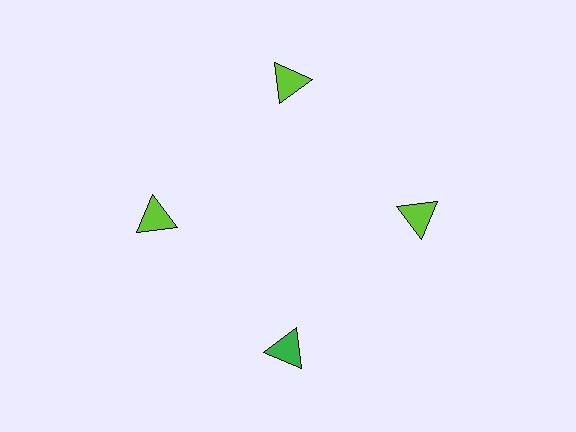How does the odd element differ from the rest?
It has a different color: green instead of lime.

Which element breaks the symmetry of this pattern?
The green triangle at roughly the 6 o'clock position breaks the symmetry. All other shapes are lime triangles.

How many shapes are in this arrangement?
There are 4 shapes arranged in a ring pattern.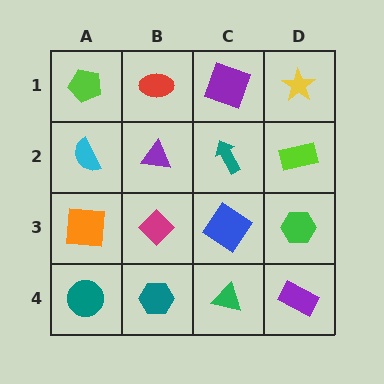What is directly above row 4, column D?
A green hexagon.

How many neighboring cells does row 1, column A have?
2.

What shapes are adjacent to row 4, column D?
A green hexagon (row 3, column D), a green triangle (row 4, column C).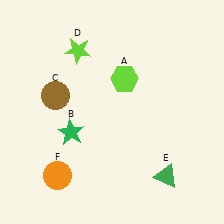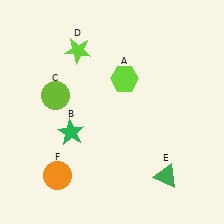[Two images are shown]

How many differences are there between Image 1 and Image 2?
There is 1 difference between the two images.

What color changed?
The circle (C) changed from brown in Image 1 to lime in Image 2.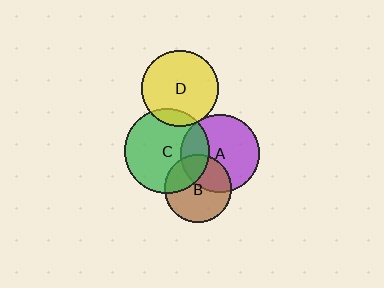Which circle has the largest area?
Circle C (green).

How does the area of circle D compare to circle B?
Approximately 1.3 times.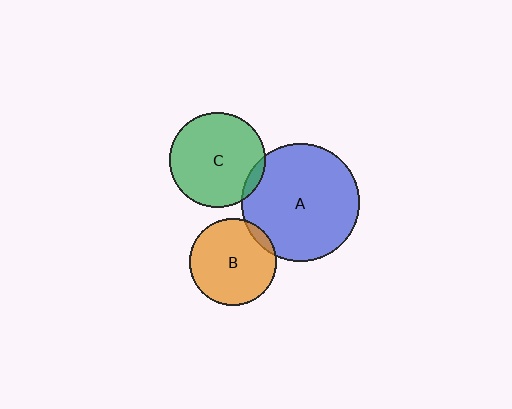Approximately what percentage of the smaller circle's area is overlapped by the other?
Approximately 5%.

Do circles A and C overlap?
Yes.